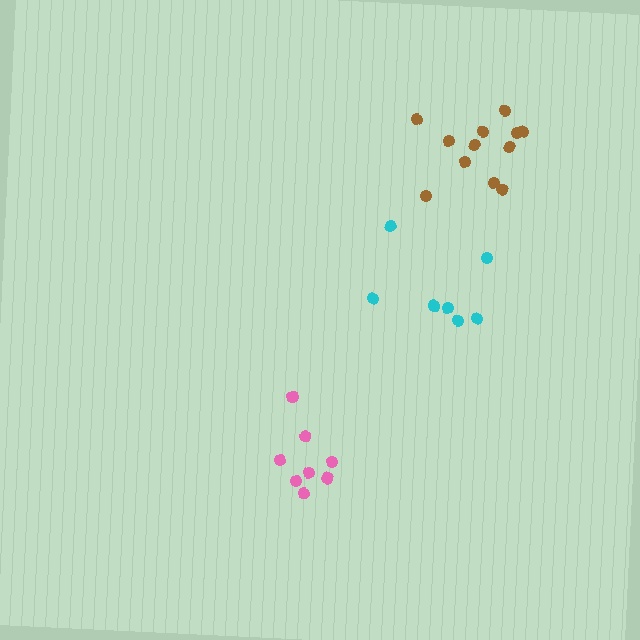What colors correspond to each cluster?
The clusters are colored: brown, pink, cyan.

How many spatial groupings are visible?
There are 3 spatial groupings.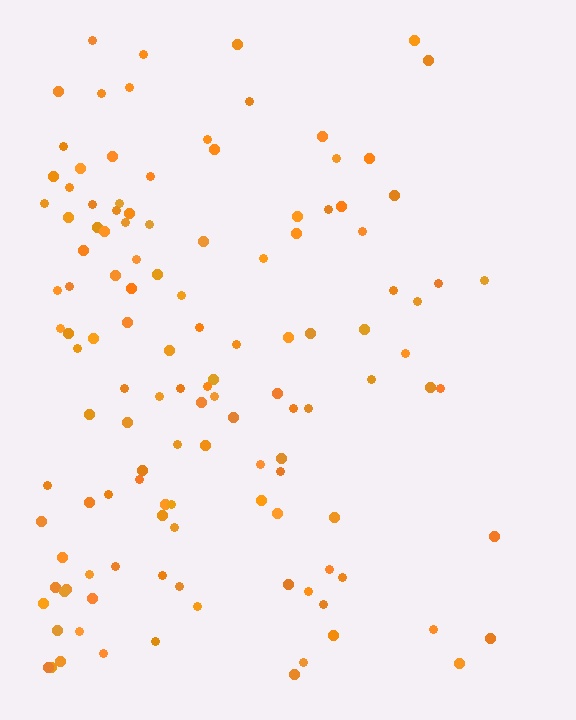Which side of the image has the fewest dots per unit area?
The right.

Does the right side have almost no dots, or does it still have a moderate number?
Still a moderate number, just noticeably fewer than the left.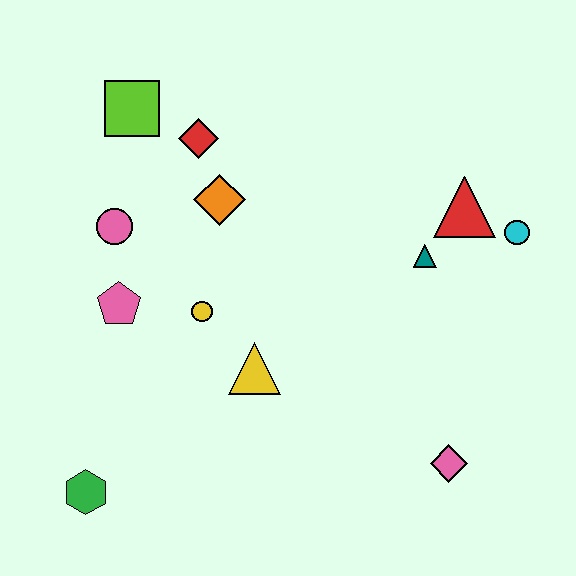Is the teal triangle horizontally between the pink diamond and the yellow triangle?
Yes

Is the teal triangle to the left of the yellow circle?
No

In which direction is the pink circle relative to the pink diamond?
The pink circle is to the left of the pink diamond.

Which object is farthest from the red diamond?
The pink diamond is farthest from the red diamond.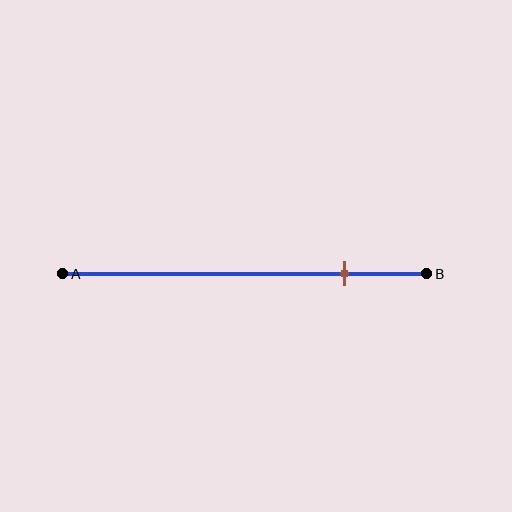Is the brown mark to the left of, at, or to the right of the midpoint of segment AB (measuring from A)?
The brown mark is to the right of the midpoint of segment AB.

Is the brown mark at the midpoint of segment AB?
No, the mark is at about 80% from A, not at the 50% midpoint.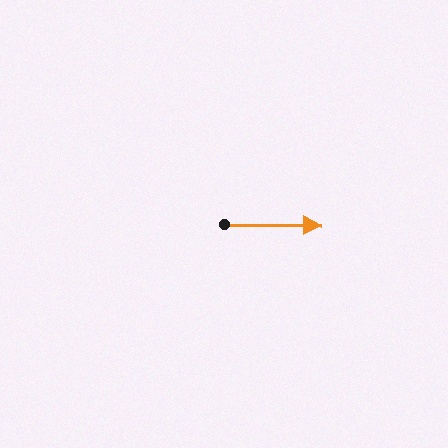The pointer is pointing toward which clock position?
Roughly 3 o'clock.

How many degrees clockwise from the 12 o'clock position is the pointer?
Approximately 91 degrees.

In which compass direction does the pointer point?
East.